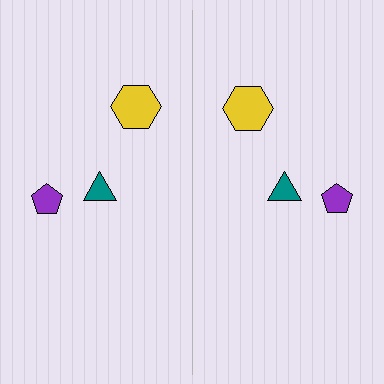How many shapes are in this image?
There are 6 shapes in this image.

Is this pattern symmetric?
Yes, this pattern has bilateral (reflection) symmetry.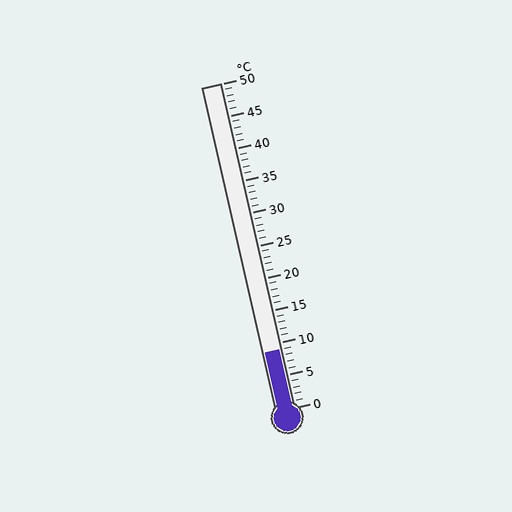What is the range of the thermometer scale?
The thermometer scale ranges from 0°C to 50°C.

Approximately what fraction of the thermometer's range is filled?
The thermometer is filled to approximately 20% of its range.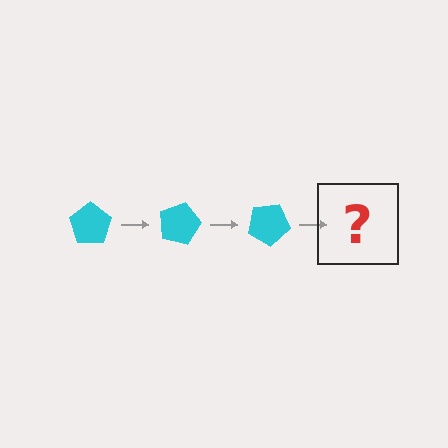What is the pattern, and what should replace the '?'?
The pattern is that the pentagon rotates 15 degrees each step. The '?' should be a cyan pentagon rotated 45 degrees.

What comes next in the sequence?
The next element should be a cyan pentagon rotated 45 degrees.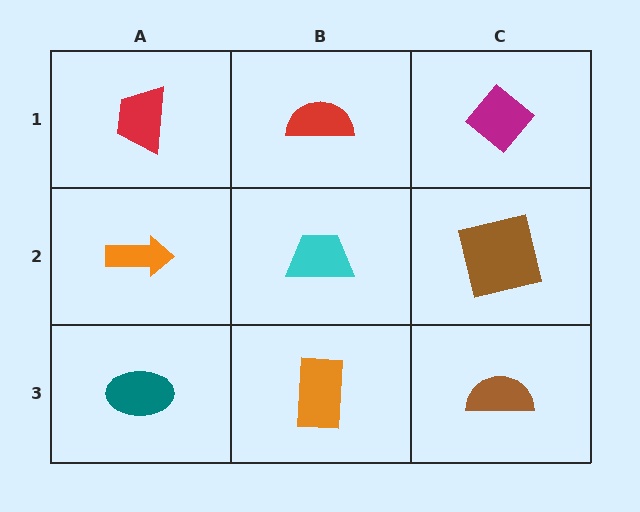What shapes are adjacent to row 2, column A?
A red trapezoid (row 1, column A), a teal ellipse (row 3, column A), a cyan trapezoid (row 2, column B).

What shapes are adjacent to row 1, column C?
A brown square (row 2, column C), a red semicircle (row 1, column B).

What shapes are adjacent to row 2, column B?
A red semicircle (row 1, column B), an orange rectangle (row 3, column B), an orange arrow (row 2, column A), a brown square (row 2, column C).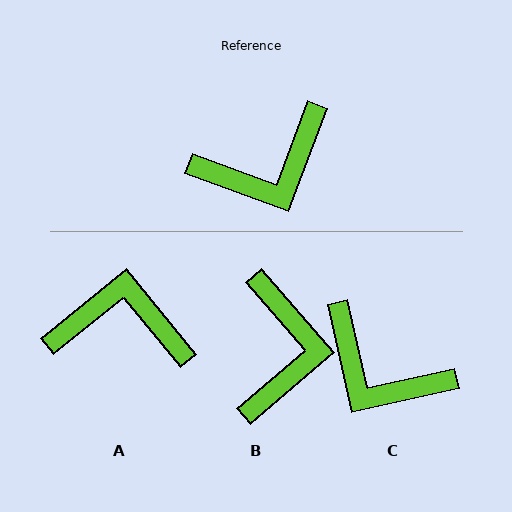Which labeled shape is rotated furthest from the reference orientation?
A, about 150 degrees away.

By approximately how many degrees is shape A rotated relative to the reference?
Approximately 150 degrees counter-clockwise.